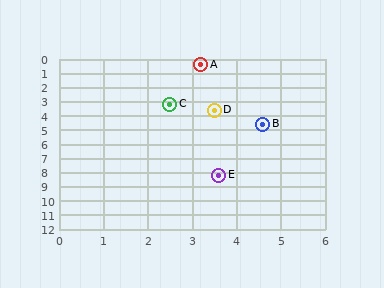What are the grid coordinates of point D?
Point D is at approximately (3.5, 3.6).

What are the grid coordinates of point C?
Point C is at approximately (2.5, 3.2).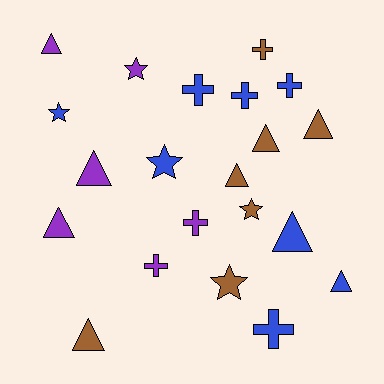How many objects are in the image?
There are 21 objects.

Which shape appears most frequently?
Triangle, with 9 objects.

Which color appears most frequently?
Blue, with 8 objects.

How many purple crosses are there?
There are 2 purple crosses.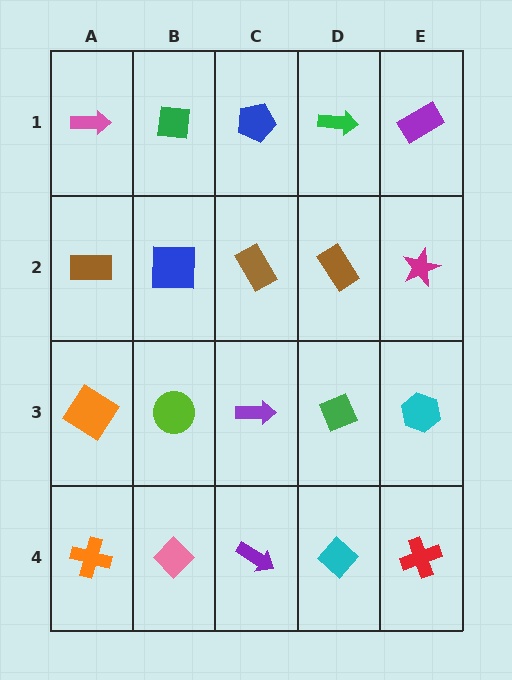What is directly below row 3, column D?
A cyan diamond.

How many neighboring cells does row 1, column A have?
2.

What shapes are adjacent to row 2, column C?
A blue pentagon (row 1, column C), a purple arrow (row 3, column C), a blue square (row 2, column B), a brown rectangle (row 2, column D).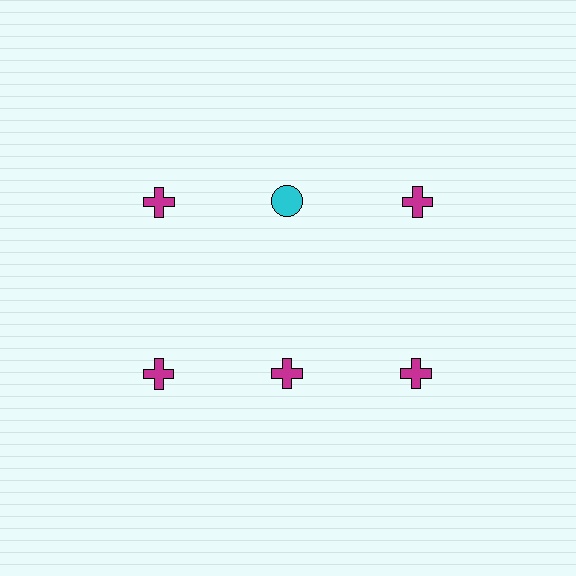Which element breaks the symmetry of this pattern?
The cyan circle in the top row, second from left column breaks the symmetry. All other shapes are magenta crosses.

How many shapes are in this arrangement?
There are 6 shapes arranged in a grid pattern.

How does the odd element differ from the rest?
It differs in both color (cyan instead of magenta) and shape (circle instead of cross).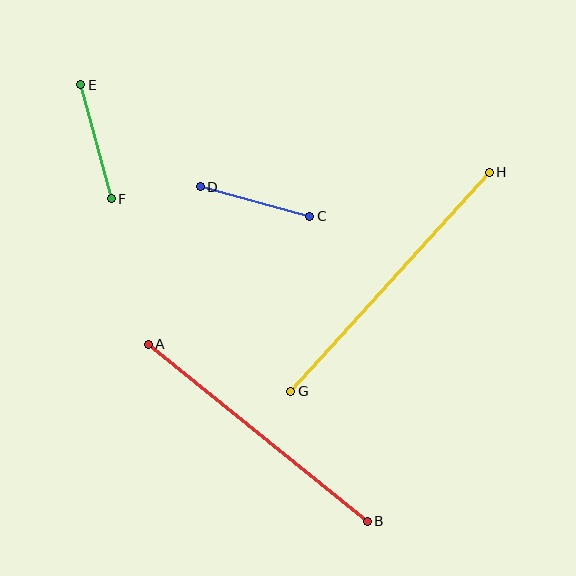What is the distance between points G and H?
The distance is approximately 296 pixels.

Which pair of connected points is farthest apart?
Points G and H are farthest apart.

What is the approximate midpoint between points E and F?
The midpoint is at approximately (96, 142) pixels.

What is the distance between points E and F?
The distance is approximately 118 pixels.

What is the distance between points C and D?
The distance is approximately 113 pixels.